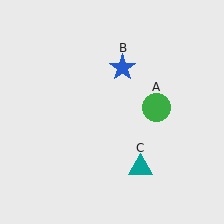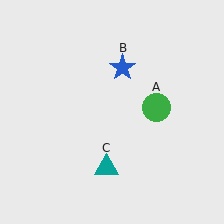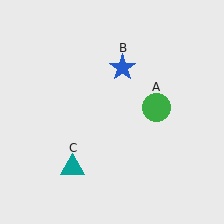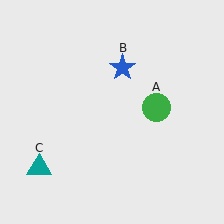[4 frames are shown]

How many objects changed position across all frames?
1 object changed position: teal triangle (object C).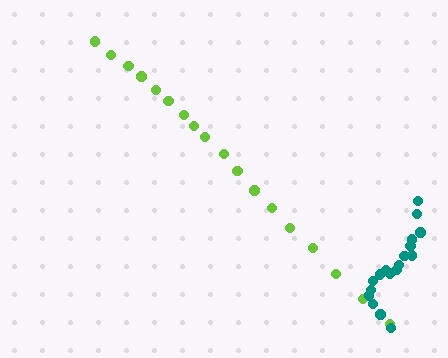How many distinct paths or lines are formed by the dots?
There are 2 distinct paths.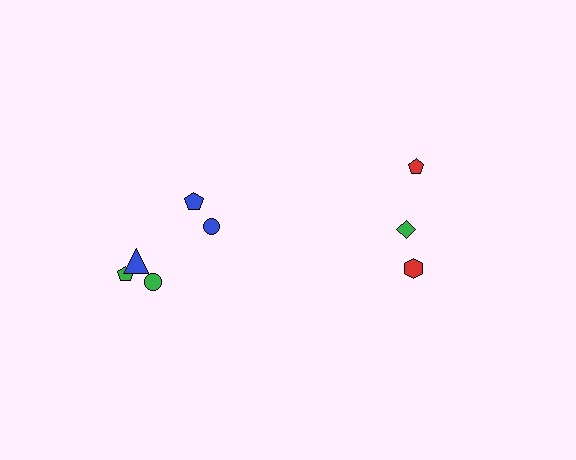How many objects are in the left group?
There are 5 objects.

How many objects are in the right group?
There are 3 objects.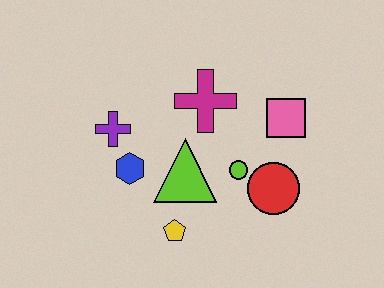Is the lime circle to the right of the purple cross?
Yes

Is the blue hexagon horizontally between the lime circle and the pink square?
No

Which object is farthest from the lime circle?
The purple cross is farthest from the lime circle.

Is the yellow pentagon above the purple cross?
No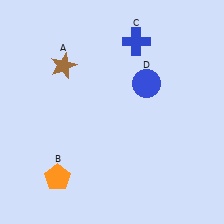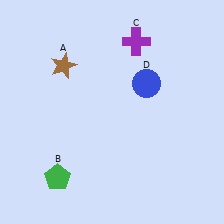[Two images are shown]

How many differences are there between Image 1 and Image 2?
There are 2 differences between the two images.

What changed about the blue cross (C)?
In Image 1, C is blue. In Image 2, it changed to purple.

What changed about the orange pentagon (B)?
In Image 1, B is orange. In Image 2, it changed to green.